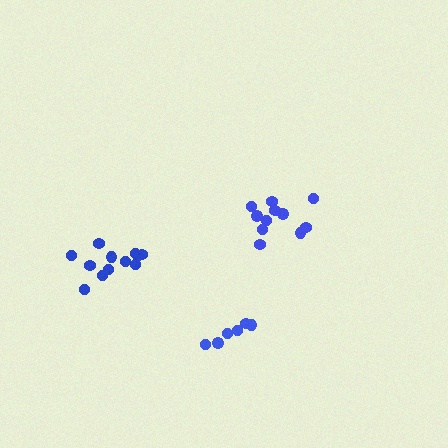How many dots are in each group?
Group 1: 11 dots, Group 2: 12 dots, Group 3: 6 dots (29 total).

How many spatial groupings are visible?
There are 3 spatial groupings.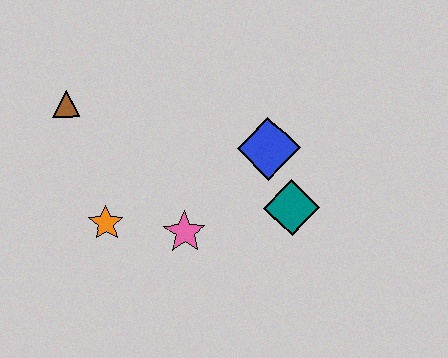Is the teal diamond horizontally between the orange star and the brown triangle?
No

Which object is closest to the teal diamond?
The blue diamond is closest to the teal diamond.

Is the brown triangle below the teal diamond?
No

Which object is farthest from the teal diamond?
The brown triangle is farthest from the teal diamond.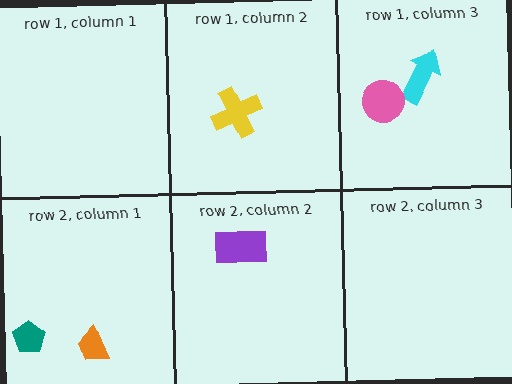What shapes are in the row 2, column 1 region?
The orange trapezoid, the teal pentagon.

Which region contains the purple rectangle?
The row 2, column 2 region.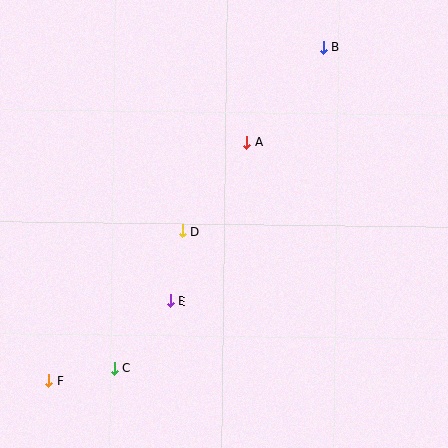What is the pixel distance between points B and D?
The distance between B and D is 231 pixels.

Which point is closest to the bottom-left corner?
Point F is closest to the bottom-left corner.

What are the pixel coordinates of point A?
Point A is at (247, 142).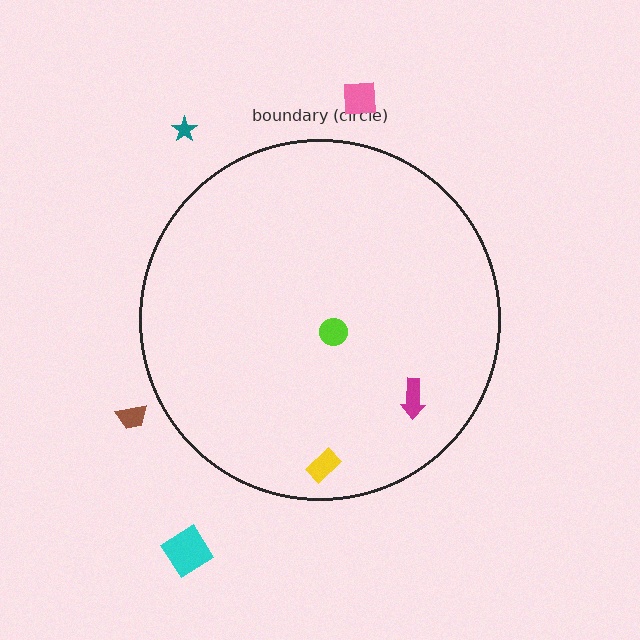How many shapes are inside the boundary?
3 inside, 4 outside.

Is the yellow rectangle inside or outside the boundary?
Inside.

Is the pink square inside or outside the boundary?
Outside.